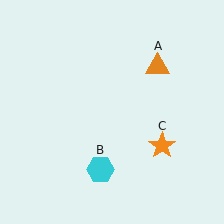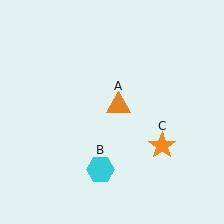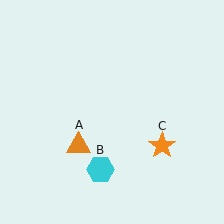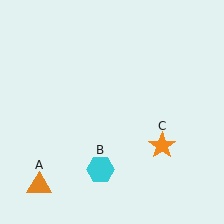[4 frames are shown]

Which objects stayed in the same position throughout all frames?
Cyan hexagon (object B) and orange star (object C) remained stationary.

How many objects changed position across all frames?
1 object changed position: orange triangle (object A).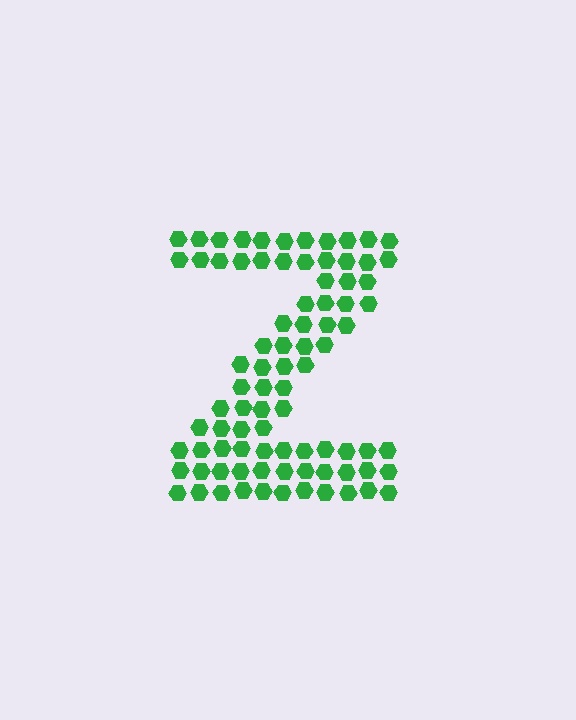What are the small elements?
The small elements are hexagons.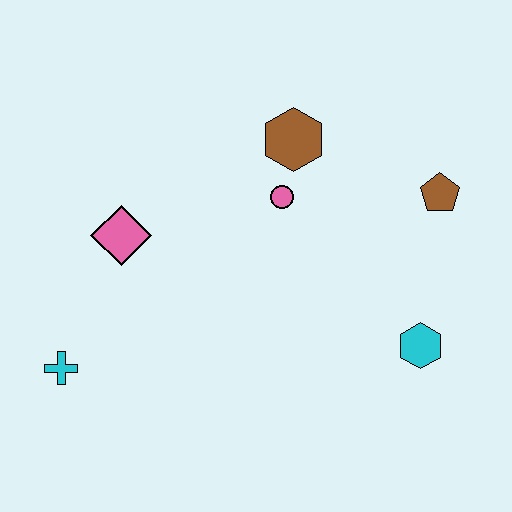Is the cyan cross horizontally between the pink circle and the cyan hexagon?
No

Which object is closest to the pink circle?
The brown hexagon is closest to the pink circle.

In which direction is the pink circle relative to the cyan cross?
The pink circle is to the right of the cyan cross.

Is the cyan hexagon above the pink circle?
No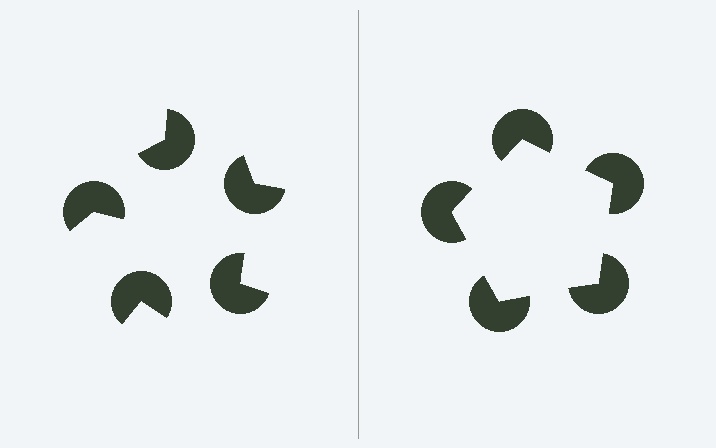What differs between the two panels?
The pac-man discs are positioned identically on both sides; only the wedge orientations differ. On the right they align to a pentagon; on the left they are misaligned.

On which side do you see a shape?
An illusory pentagon appears on the right side. On the left side the wedge cuts are rotated, so no coherent shape forms.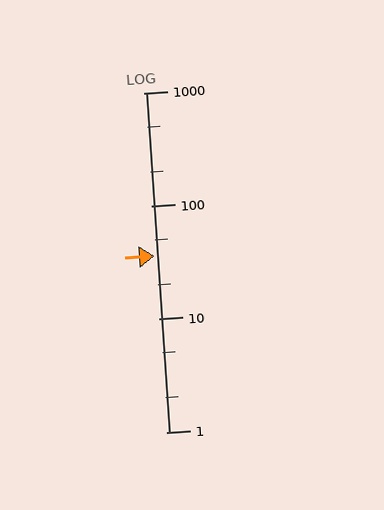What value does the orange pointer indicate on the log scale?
The pointer indicates approximately 36.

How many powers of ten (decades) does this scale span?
The scale spans 3 decades, from 1 to 1000.